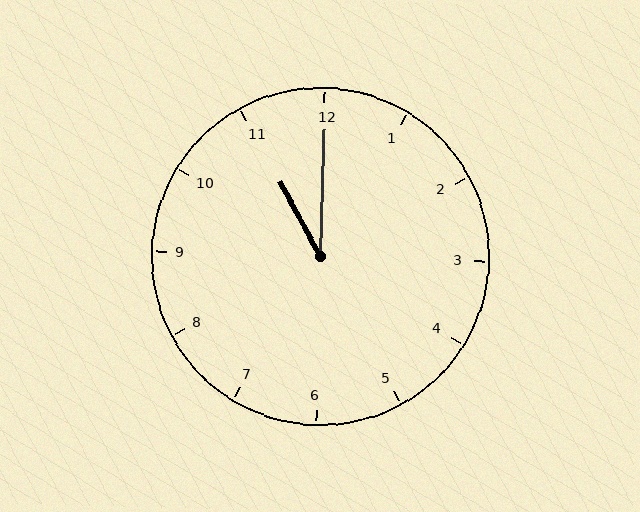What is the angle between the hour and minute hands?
Approximately 30 degrees.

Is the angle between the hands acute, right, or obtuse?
It is acute.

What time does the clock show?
11:00.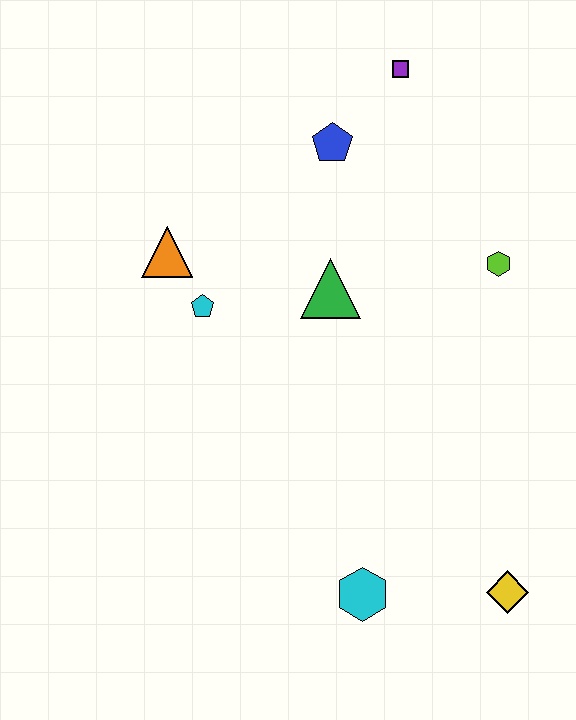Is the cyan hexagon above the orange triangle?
No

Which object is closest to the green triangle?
The cyan pentagon is closest to the green triangle.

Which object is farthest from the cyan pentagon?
The yellow diamond is farthest from the cyan pentagon.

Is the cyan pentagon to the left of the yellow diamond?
Yes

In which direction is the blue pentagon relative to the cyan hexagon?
The blue pentagon is above the cyan hexagon.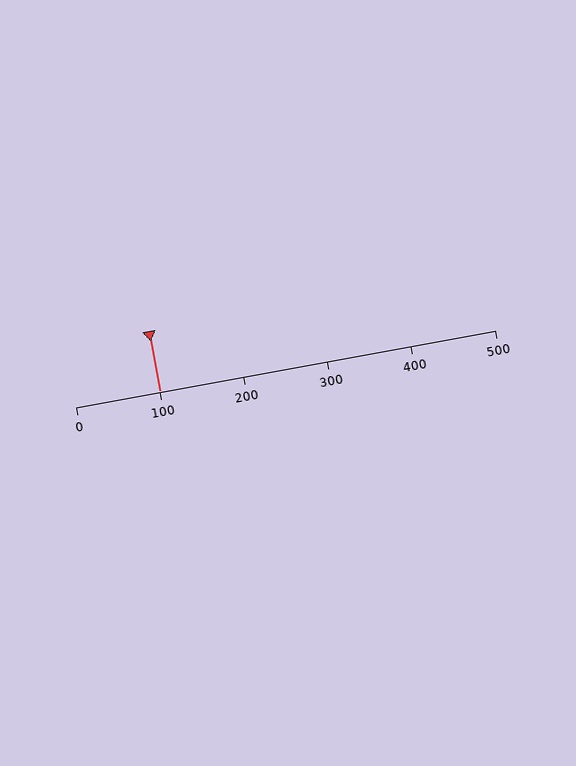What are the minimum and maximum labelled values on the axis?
The axis runs from 0 to 500.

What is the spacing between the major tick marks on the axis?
The major ticks are spaced 100 apart.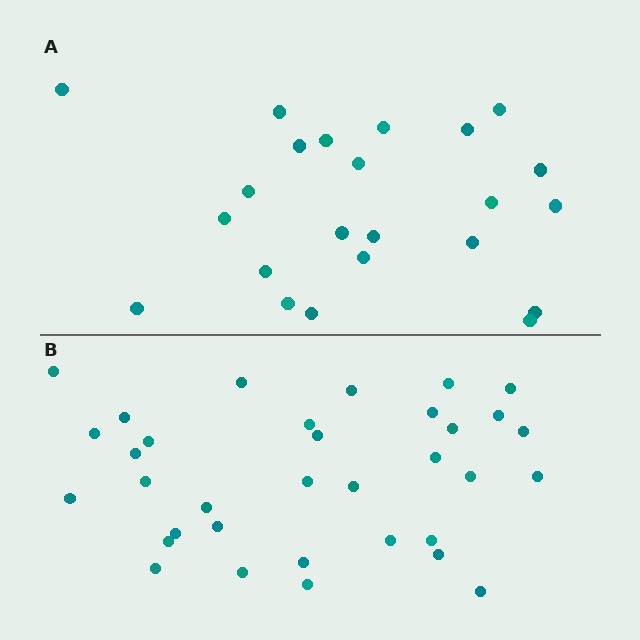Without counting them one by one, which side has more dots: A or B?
Region B (the bottom region) has more dots.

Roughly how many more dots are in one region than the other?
Region B has roughly 12 or so more dots than region A.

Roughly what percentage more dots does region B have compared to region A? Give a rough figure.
About 50% more.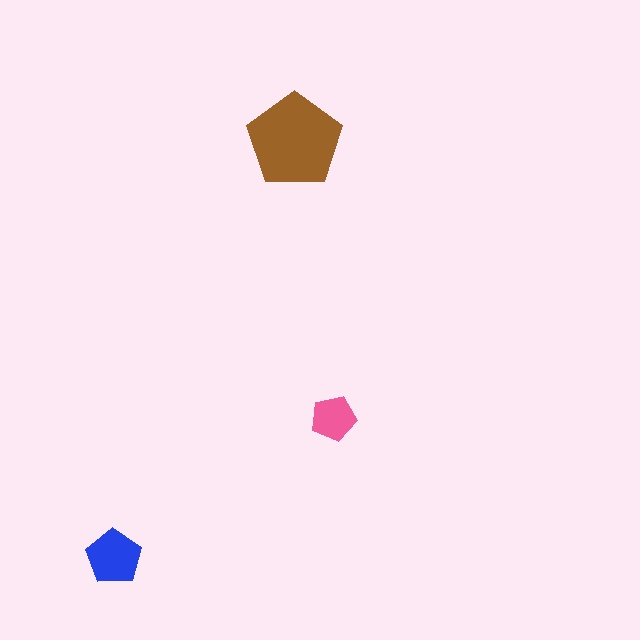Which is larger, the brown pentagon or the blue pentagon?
The brown one.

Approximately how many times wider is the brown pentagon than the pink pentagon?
About 2 times wider.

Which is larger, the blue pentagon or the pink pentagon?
The blue one.